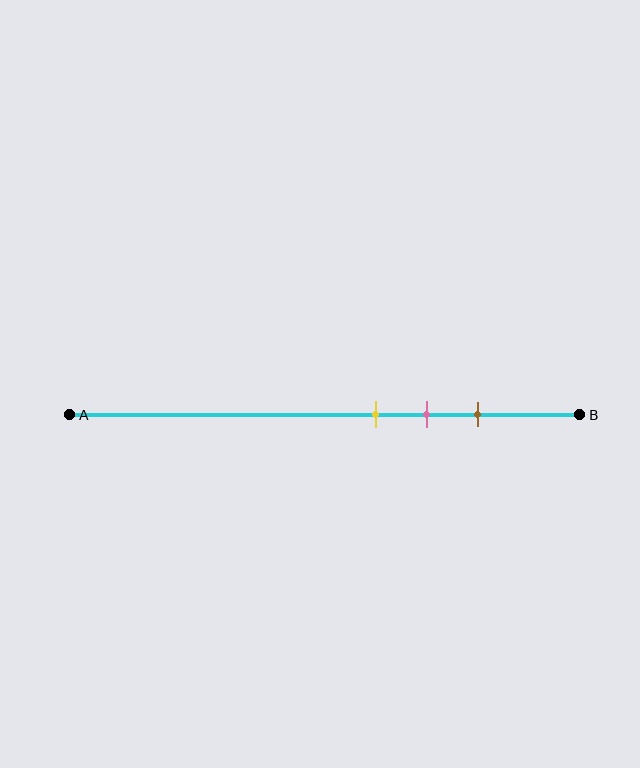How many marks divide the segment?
There are 3 marks dividing the segment.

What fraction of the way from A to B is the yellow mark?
The yellow mark is approximately 60% (0.6) of the way from A to B.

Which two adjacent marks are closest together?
The yellow and pink marks are the closest adjacent pair.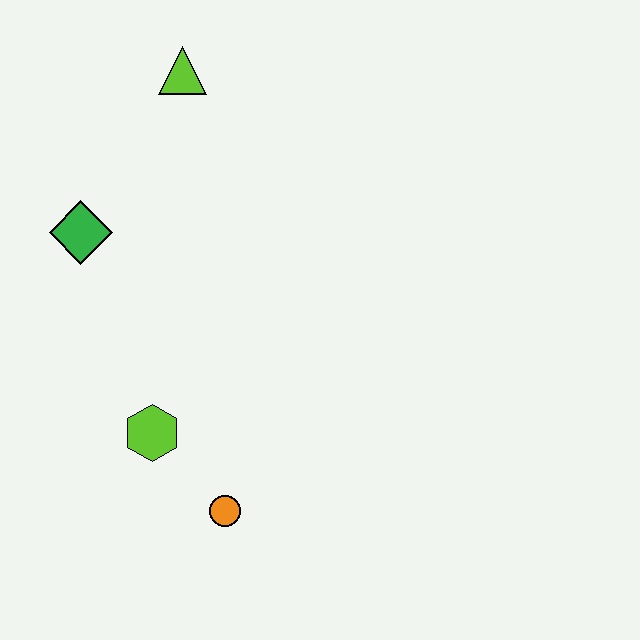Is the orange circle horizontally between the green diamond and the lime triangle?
No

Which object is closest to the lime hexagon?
The orange circle is closest to the lime hexagon.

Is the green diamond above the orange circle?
Yes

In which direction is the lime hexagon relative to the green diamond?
The lime hexagon is below the green diamond.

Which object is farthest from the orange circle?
The lime triangle is farthest from the orange circle.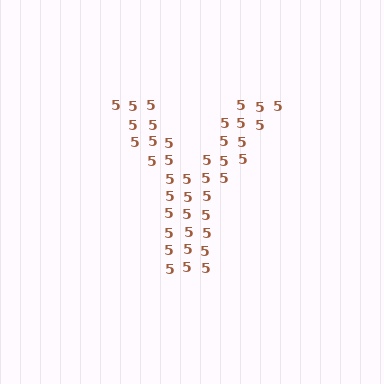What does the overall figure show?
The overall figure shows the letter Y.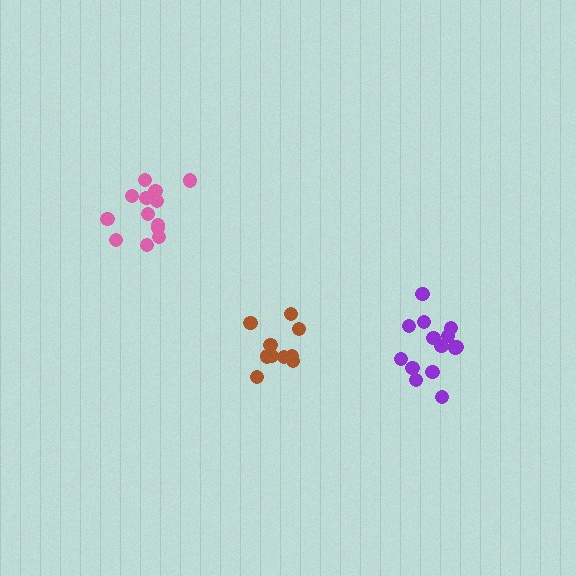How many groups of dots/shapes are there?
There are 3 groups.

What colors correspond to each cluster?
The clusters are colored: brown, purple, pink.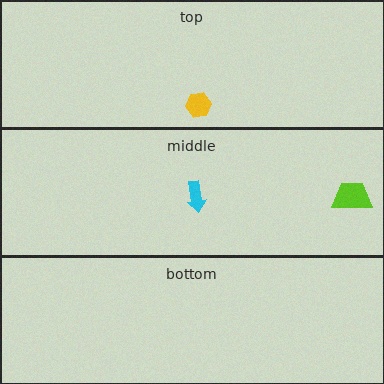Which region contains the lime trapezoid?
The middle region.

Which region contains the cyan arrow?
The middle region.